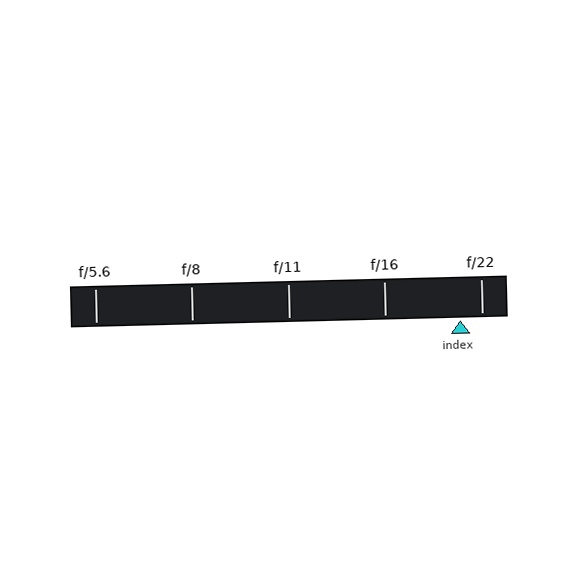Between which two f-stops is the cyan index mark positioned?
The index mark is between f/16 and f/22.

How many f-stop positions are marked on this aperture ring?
There are 5 f-stop positions marked.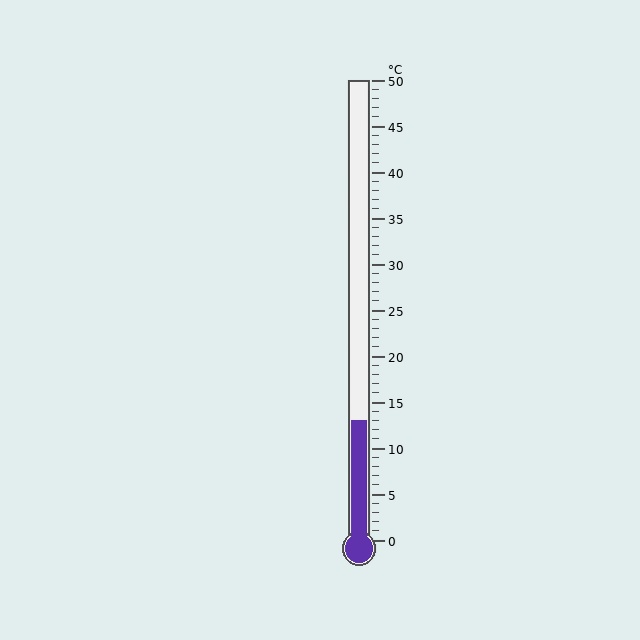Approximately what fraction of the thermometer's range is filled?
The thermometer is filled to approximately 25% of its range.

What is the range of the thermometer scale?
The thermometer scale ranges from 0°C to 50°C.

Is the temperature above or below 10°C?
The temperature is above 10°C.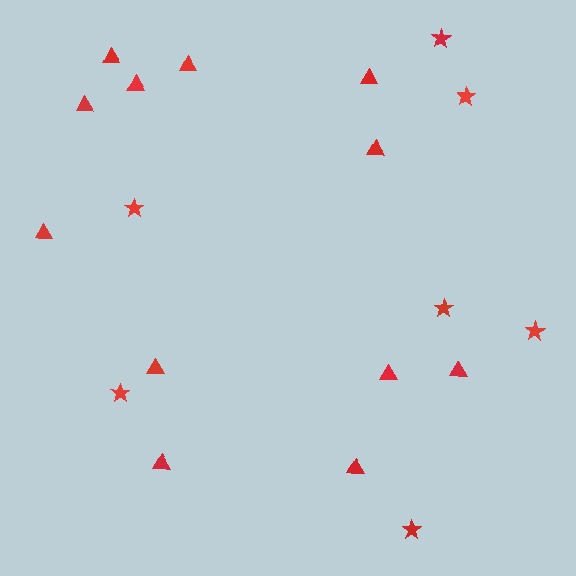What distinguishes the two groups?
There are 2 groups: one group of triangles (12) and one group of stars (7).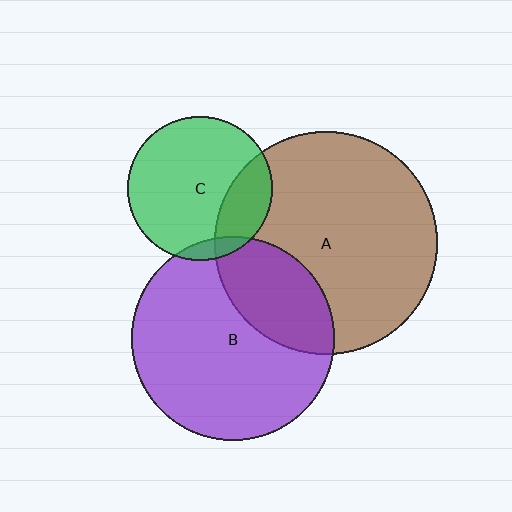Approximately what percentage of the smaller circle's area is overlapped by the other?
Approximately 30%.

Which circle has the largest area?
Circle A (brown).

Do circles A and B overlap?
Yes.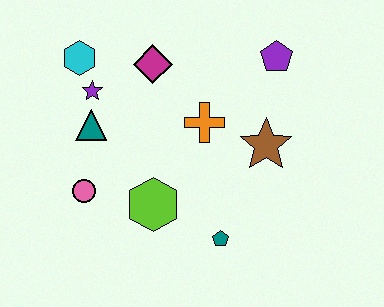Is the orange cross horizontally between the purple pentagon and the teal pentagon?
No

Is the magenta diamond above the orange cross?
Yes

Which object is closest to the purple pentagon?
The brown star is closest to the purple pentagon.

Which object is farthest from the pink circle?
The purple pentagon is farthest from the pink circle.